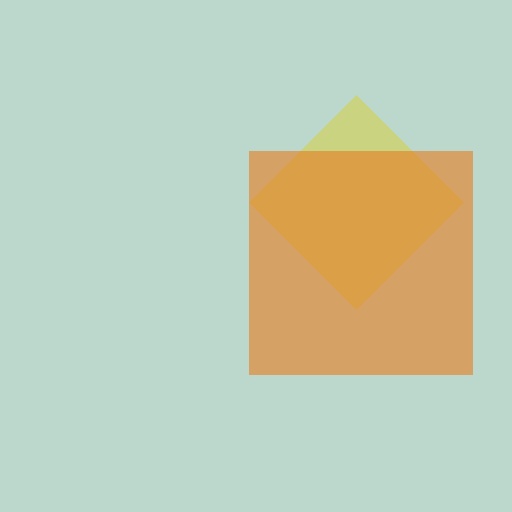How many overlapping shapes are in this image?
There are 2 overlapping shapes in the image.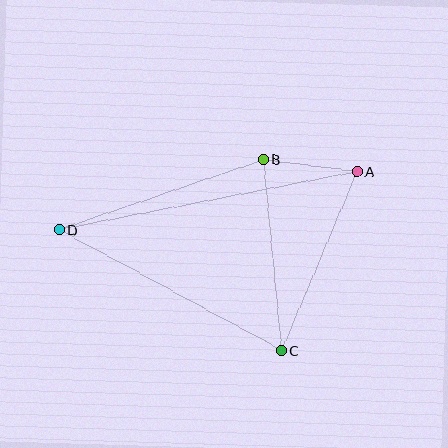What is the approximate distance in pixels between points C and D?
The distance between C and D is approximately 253 pixels.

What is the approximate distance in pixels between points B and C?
The distance between B and C is approximately 192 pixels.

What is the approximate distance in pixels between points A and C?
The distance between A and C is approximately 194 pixels.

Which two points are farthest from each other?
Points A and D are farthest from each other.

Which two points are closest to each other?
Points A and B are closest to each other.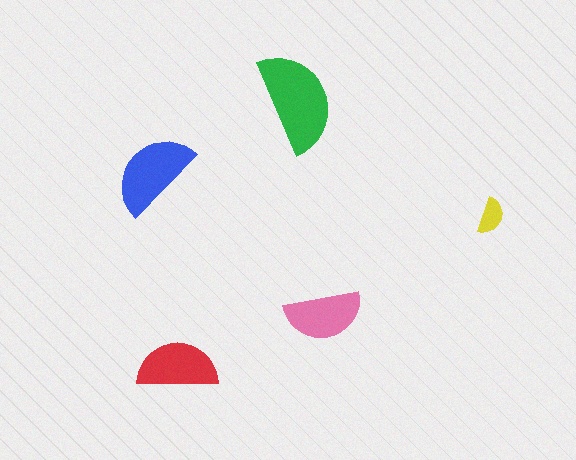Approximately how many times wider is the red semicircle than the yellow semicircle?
About 2 times wider.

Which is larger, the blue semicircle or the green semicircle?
The green one.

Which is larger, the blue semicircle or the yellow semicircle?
The blue one.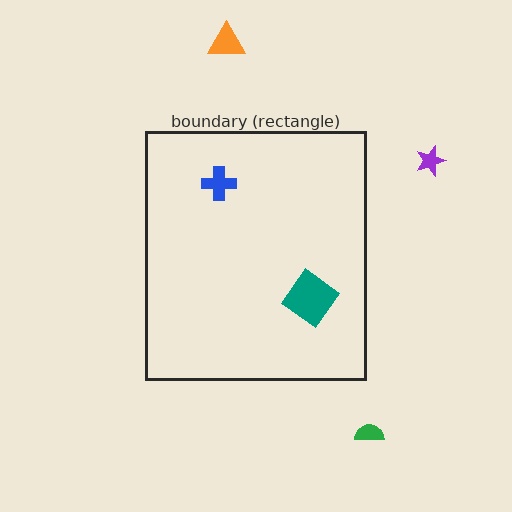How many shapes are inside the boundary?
2 inside, 3 outside.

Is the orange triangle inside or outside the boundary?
Outside.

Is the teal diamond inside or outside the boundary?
Inside.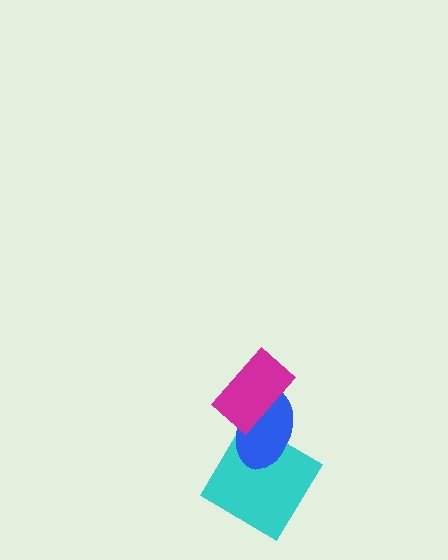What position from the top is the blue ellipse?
The blue ellipse is 2nd from the top.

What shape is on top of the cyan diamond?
The blue ellipse is on top of the cyan diamond.